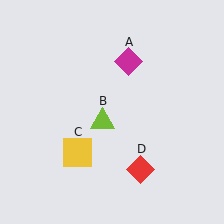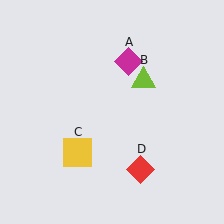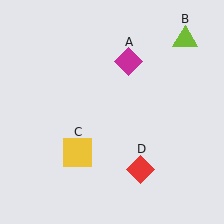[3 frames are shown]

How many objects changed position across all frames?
1 object changed position: lime triangle (object B).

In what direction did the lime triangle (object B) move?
The lime triangle (object B) moved up and to the right.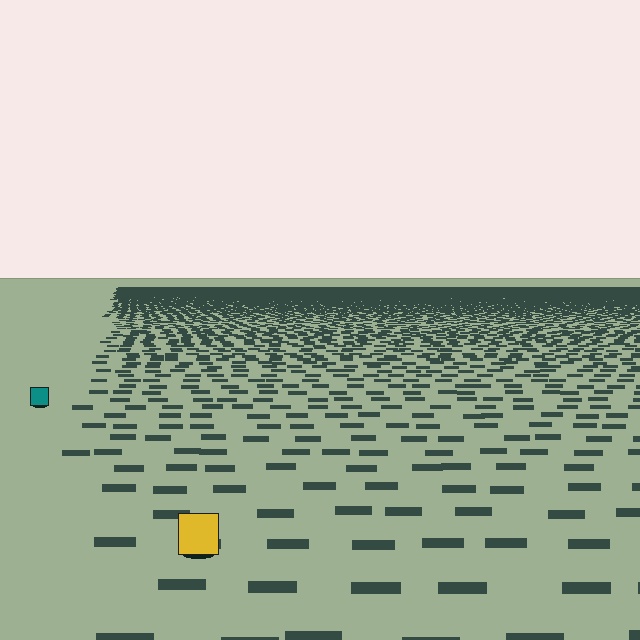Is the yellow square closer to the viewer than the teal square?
Yes. The yellow square is closer — you can tell from the texture gradient: the ground texture is coarser near it.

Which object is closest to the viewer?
The yellow square is closest. The texture marks near it are larger and more spread out.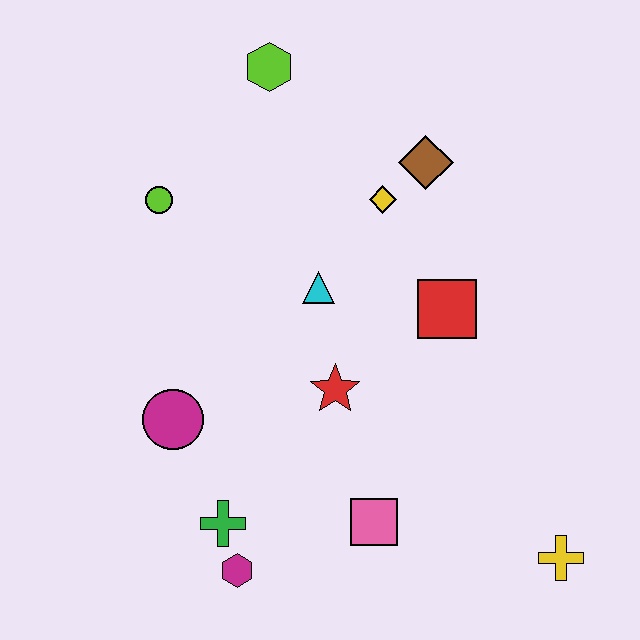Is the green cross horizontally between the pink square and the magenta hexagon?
No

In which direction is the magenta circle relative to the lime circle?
The magenta circle is below the lime circle.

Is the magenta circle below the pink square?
No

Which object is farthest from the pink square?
The lime hexagon is farthest from the pink square.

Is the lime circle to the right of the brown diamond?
No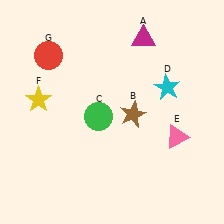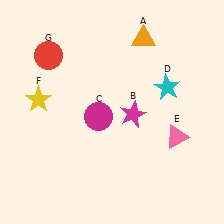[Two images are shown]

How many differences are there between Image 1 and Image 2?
There are 3 differences between the two images.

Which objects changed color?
A changed from magenta to orange. B changed from brown to magenta. C changed from green to magenta.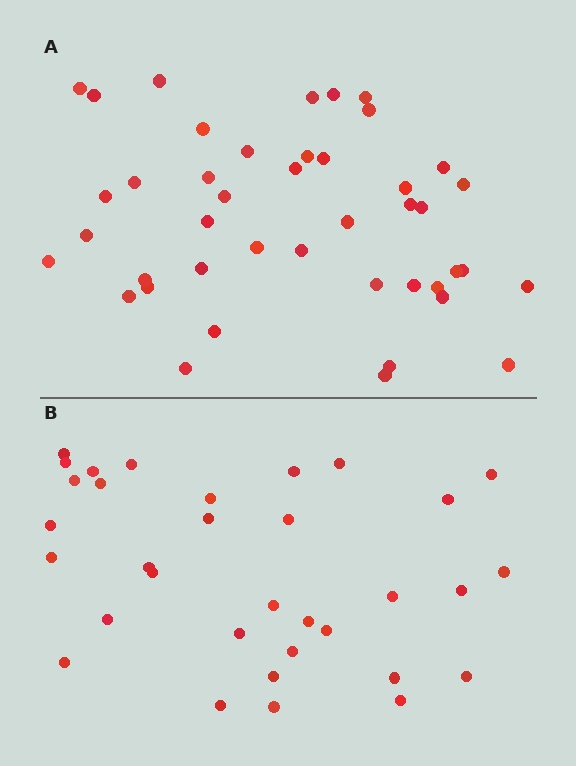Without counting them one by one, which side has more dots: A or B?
Region A (the top region) has more dots.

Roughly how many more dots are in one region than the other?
Region A has roughly 10 or so more dots than region B.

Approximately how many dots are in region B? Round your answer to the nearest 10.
About 30 dots. (The exact count is 33, which rounds to 30.)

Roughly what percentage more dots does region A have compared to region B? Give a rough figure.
About 30% more.